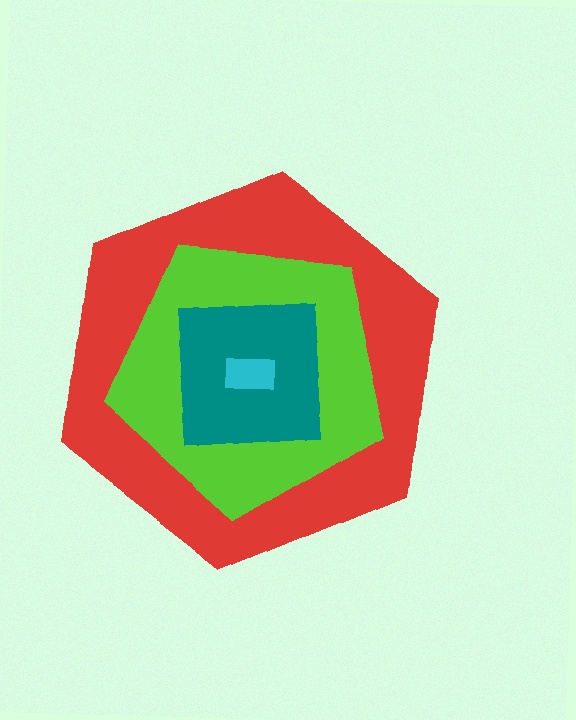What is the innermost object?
The cyan rectangle.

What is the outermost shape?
The red hexagon.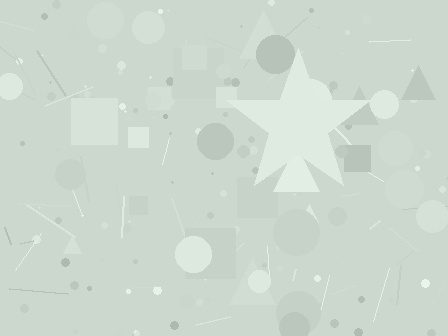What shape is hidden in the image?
A star is hidden in the image.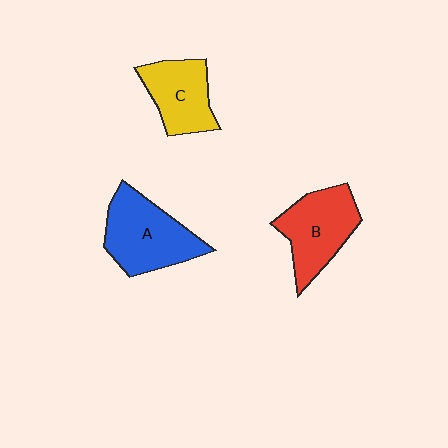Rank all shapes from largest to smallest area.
From largest to smallest: A (blue), B (red), C (yellow).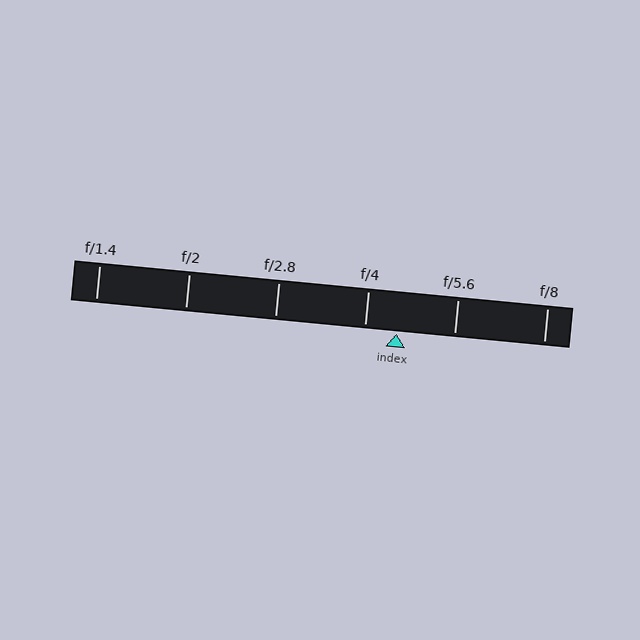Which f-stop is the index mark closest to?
The index mark is closest to f/4.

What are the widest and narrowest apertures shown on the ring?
The widest aperture shown is f/1.4 and the narrowest is f/8.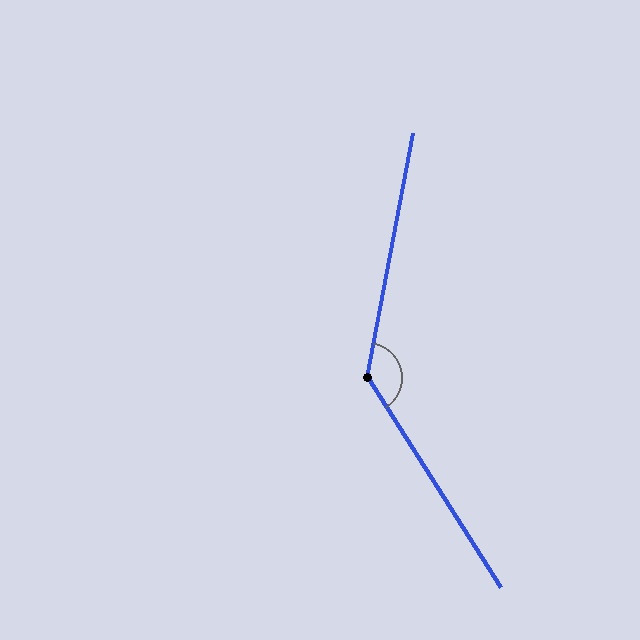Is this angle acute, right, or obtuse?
It is obtuse.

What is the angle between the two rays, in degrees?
Approximately 137 degrees.